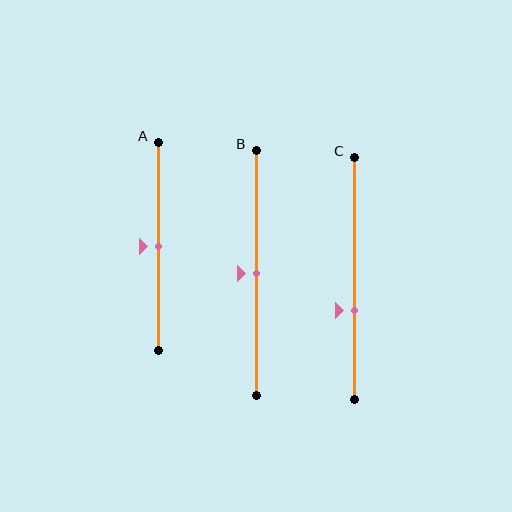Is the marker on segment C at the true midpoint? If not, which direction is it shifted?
No, the marker on segment C is shifted downward by about 13% of the segment length.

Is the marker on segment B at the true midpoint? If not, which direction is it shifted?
Yes, the marker on segment B is at the true midpoint.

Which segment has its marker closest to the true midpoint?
Segment A has its marker closest to the true midpoint.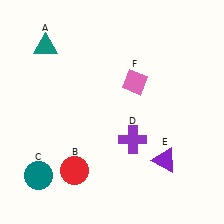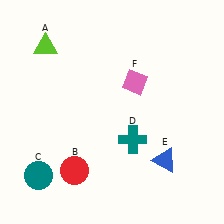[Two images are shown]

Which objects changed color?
A changed from teal to lime. D changed from purple to teal. E changed from purple to blue.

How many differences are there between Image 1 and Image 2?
There are 3 differences between the two images.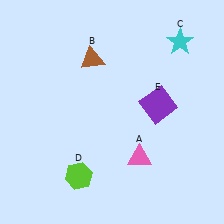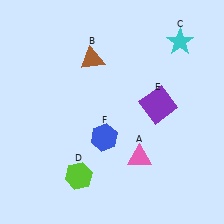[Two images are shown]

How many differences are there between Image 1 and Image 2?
There is 1 difference between the two images.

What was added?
A blue hexagon (F) was added in Image 2.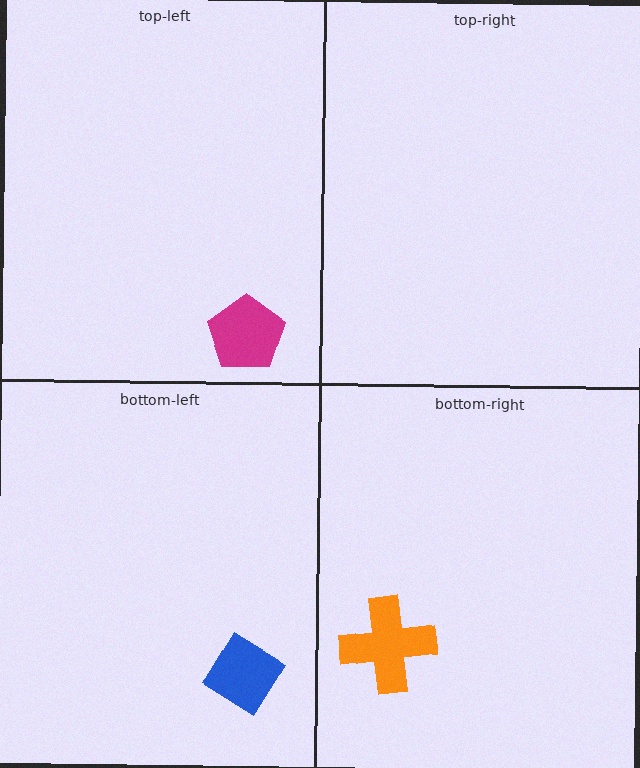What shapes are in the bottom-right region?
The orange cross.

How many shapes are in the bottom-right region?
1.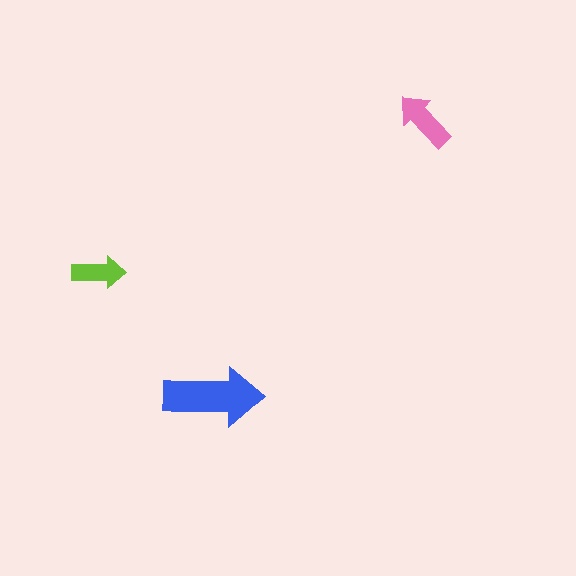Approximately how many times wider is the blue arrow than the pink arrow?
About 1.5 times wider.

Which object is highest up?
The pink arrow is topmost.